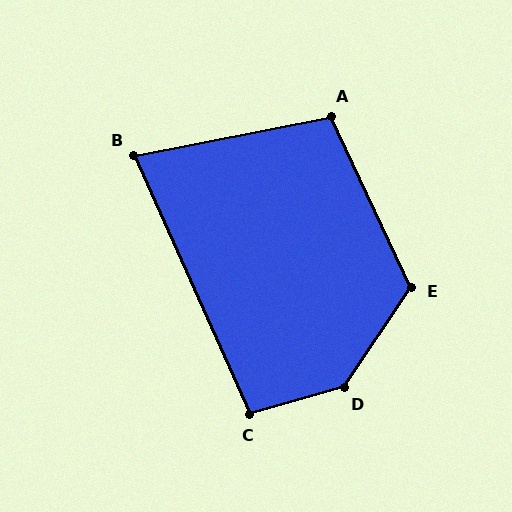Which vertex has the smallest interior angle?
B, at approximately 77 degrees.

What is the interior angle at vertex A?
Approximately 104 degrees (obtuse).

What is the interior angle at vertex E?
Approximately 121 degrees (obtuse).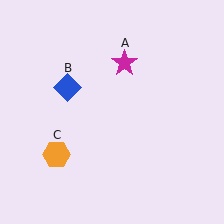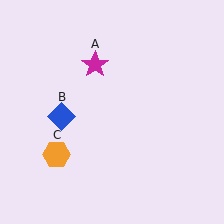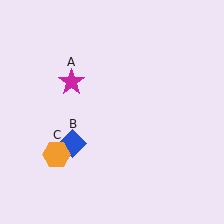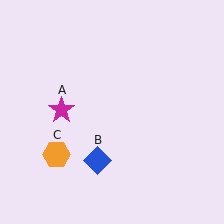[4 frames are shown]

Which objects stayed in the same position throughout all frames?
Orange hexagon (object C) remained stationary.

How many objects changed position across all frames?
2 objects changed position: magenta star (object A), blue diamond (object B).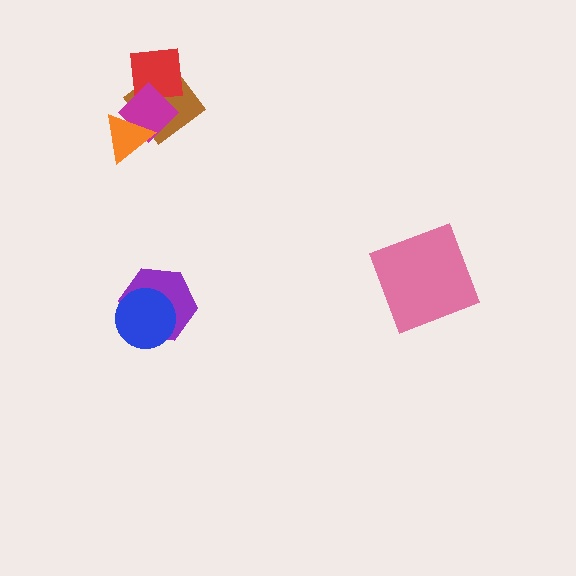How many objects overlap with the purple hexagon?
1 object overlaps with the purple hexagon.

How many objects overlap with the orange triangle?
2 objects overlap with the orange triangle.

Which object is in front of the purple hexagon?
The blue circle is in front of the purple hexagon.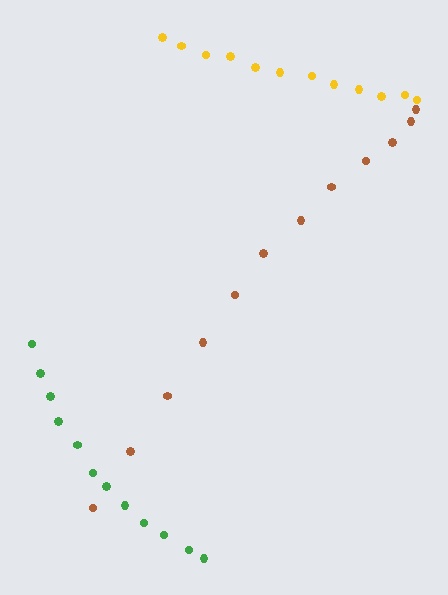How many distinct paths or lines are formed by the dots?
There are 3 distinct paths.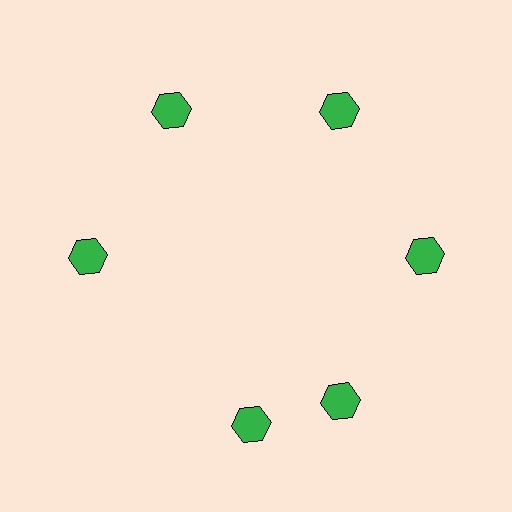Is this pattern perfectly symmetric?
No. The 6 green hexagons are arranged in a ring, but one element near the 7 o'clock position is rotated out of alignment along the ring, breaking the 6-fold rotational symmetry.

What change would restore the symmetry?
The symmetry would be restored by rotating it back into even spacing with its neighbors so that all 6 hexagons sit at equal angles and equal distance from the center.